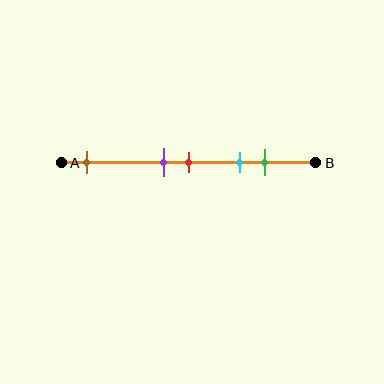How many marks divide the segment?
There are 5 marks dividing the segment.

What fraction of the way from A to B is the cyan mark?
The cyan mark is approximately 70% (0.7) of the way from A to B.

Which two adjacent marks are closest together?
The purple and red marks are the closest adjacent pair.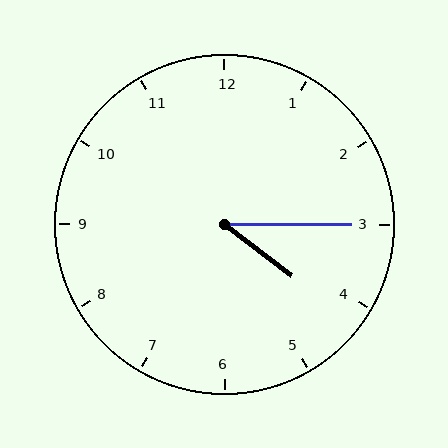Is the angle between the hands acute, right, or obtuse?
It is acute.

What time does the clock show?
4:15.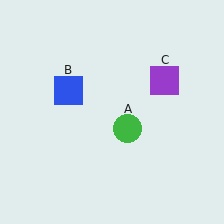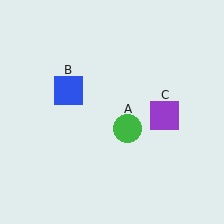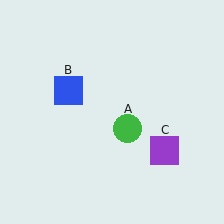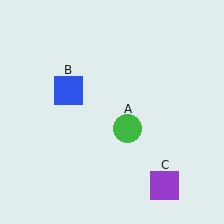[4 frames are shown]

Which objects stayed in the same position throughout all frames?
Green circle (object A) and blue square (object B) remained stationary.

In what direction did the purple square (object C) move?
The purple square (object C) moved down.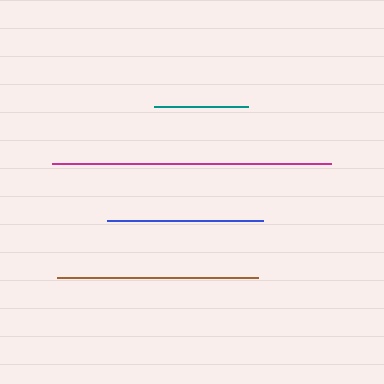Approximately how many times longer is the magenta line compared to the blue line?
The magenta line is approximately 1.8 times the length of the blue line.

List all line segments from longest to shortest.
From longest to shortest: magenta, brown, blue, teal.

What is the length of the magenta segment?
The magenta segment is approximately 280 pixels long.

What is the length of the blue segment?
The blue segment is approximately 156 pixels long.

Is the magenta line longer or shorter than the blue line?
The magenta line is longer than the blue line.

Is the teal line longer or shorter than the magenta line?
The magenta line is longer than the teal line.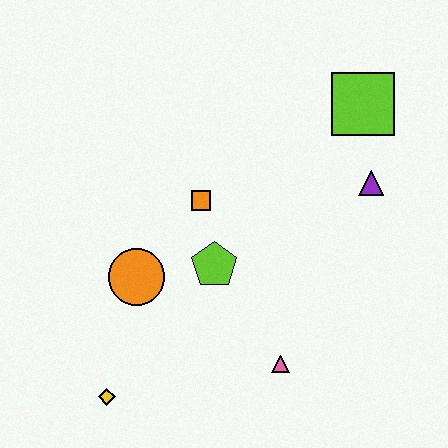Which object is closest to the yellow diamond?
The orange circle is closest to the yellow diamond.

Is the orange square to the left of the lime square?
Yes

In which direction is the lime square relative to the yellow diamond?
The lime square is above the yellow diamond.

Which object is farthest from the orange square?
The yellow diamond is farthest from the orange square.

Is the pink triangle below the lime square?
Yes